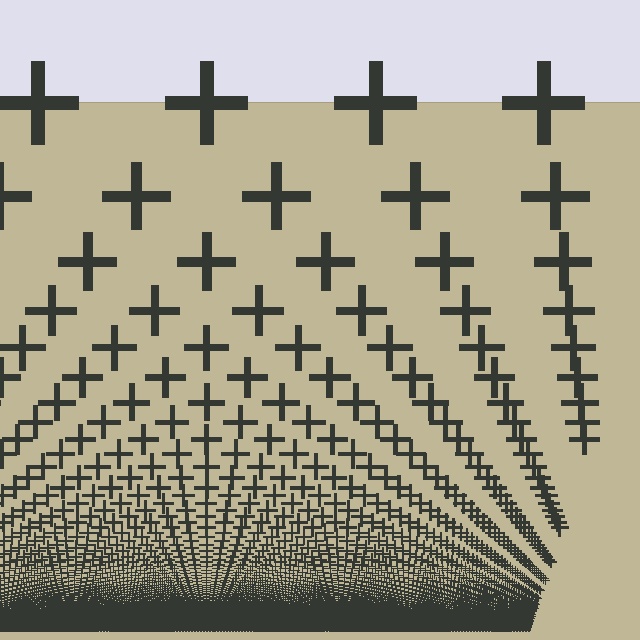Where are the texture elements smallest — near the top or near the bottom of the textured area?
Near the bottom.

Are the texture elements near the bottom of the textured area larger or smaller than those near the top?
Smaller. The gradient is inverted — elements near the bottom are smaller and denser.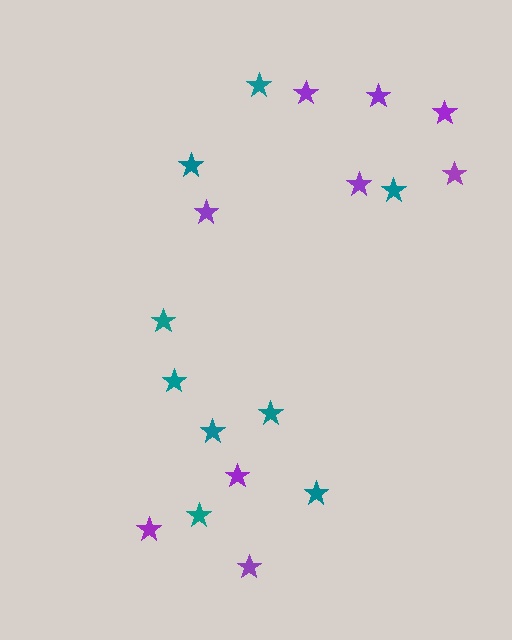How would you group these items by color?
There are 2 groups: one group of teal stars (9) and one group of purple stars (9).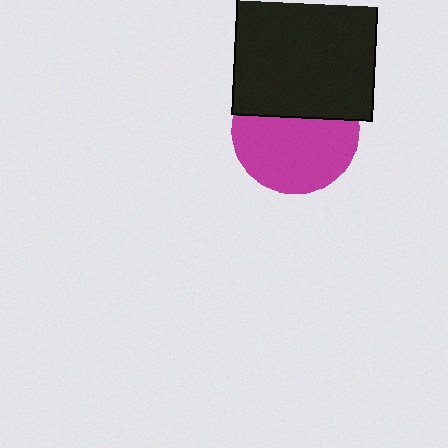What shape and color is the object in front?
The object in front is a black square.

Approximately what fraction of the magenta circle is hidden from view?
Roughly 39% of the magenta circle is hidden behind the black square.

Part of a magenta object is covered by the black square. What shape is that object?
It is a circle.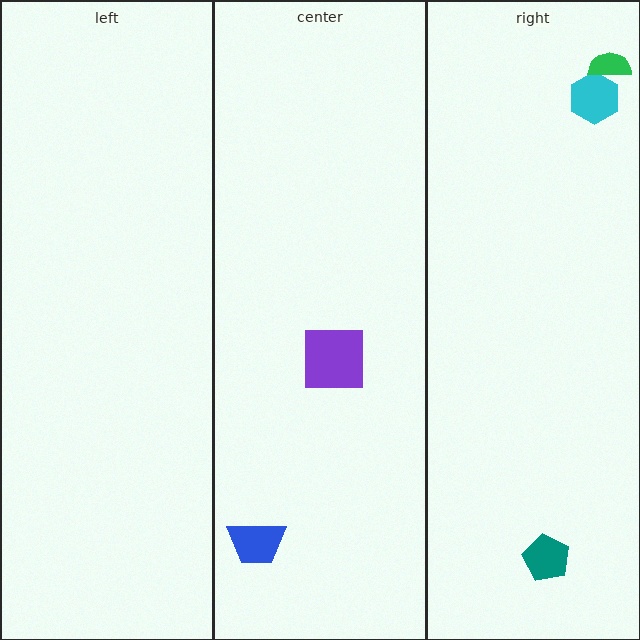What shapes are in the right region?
The teal pentagon, the cyan hexagon, the green semicircle.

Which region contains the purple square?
The center region.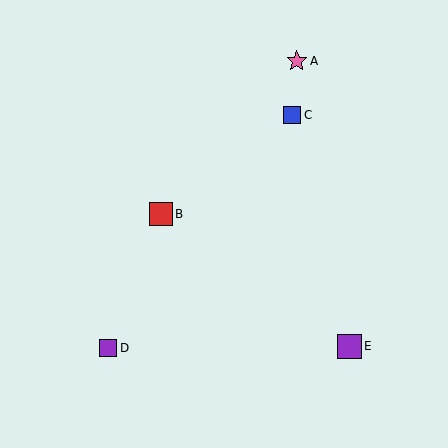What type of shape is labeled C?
Shape C is a blue square.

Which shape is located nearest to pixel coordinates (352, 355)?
The purple square (labeled E) at (349, 346) is nearest to that location.